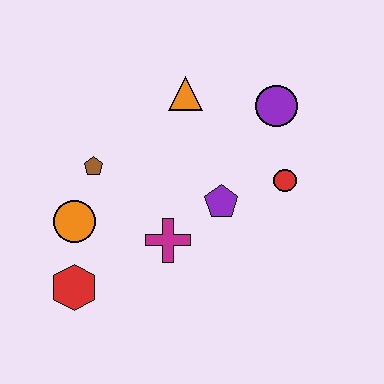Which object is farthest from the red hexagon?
The purple circle is farthest from the red hexagon.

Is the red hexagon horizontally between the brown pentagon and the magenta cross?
No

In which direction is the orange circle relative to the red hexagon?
The orange circle is above the red hexagon.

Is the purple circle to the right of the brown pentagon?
Yes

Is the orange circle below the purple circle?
Yes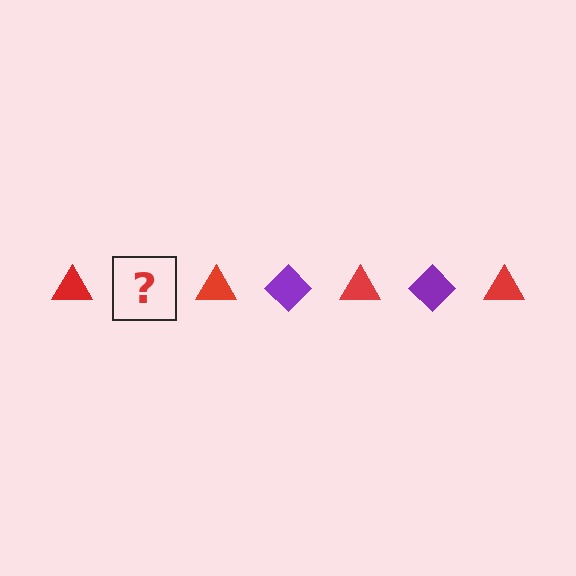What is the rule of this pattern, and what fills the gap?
The rule is that the pattern alternates between red triangle and purple diamond. The gap should be filled with a purple diamond.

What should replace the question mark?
The question mark should be replaced with a purple diamond.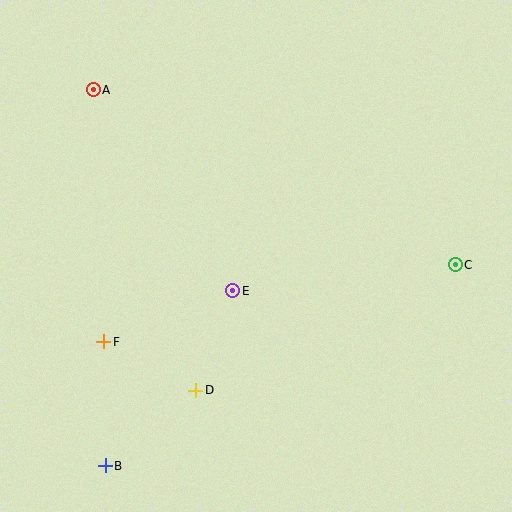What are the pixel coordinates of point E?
Point E is at (233, 291).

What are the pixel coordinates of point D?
Point D is at (196, 390).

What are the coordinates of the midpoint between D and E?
The midpoint between D and E is at (214, 341).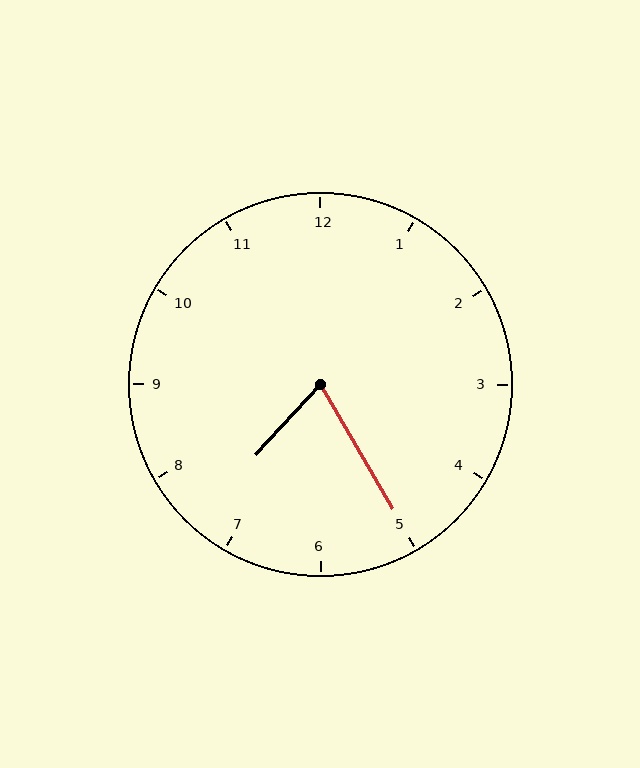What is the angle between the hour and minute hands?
Approximately 72 degrees.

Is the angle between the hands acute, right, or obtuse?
It is acute.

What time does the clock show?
7:25.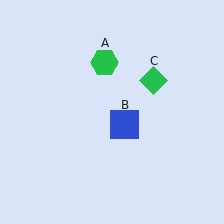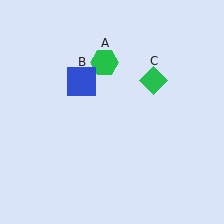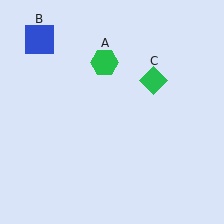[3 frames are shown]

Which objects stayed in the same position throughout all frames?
Green hexagon (object A) and green diamond (object C) remained stationary.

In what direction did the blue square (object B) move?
The blue square (object B) moved up and to the left.